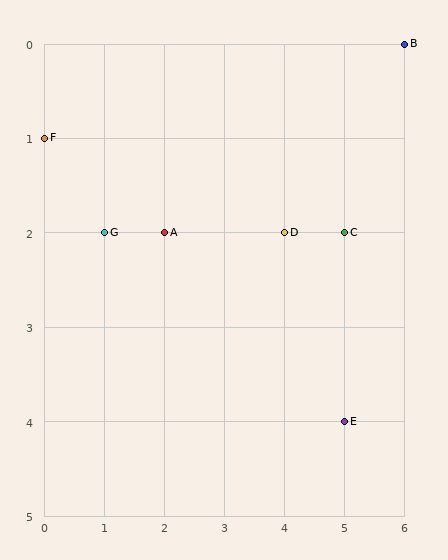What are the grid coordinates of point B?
Point B is at grid coordinates (6, 0).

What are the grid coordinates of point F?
Point F is at grid coordinates (0, 1).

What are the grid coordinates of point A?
Point A is at grid coordinates (2, 2).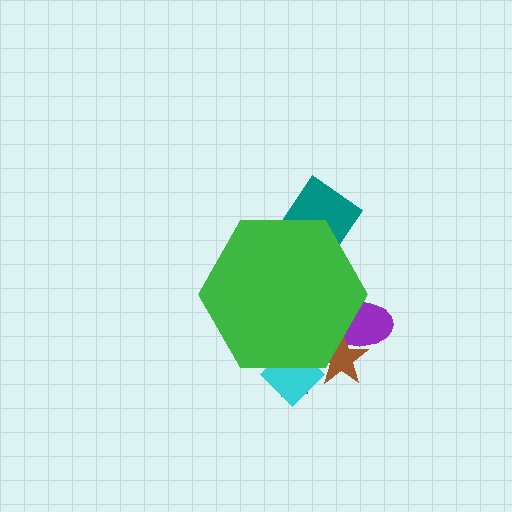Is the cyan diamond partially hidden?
Yes, the cyan diamond is partially hidden behind the green hexagon.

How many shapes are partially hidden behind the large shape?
6 shapes are partially hidden.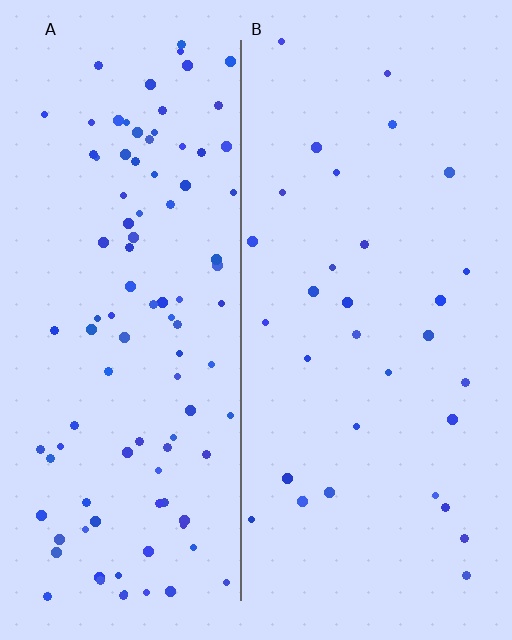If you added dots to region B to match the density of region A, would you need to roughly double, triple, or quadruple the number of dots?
Approximately triple.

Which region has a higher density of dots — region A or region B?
A (the left).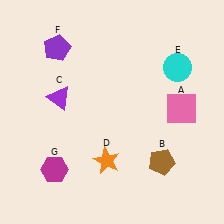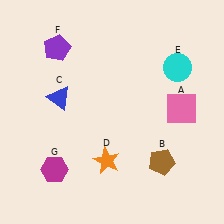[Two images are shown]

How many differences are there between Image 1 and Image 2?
There is 1 difference between the two images.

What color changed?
The triangle (C) changed from purple in Image 1 to blue in Image 2.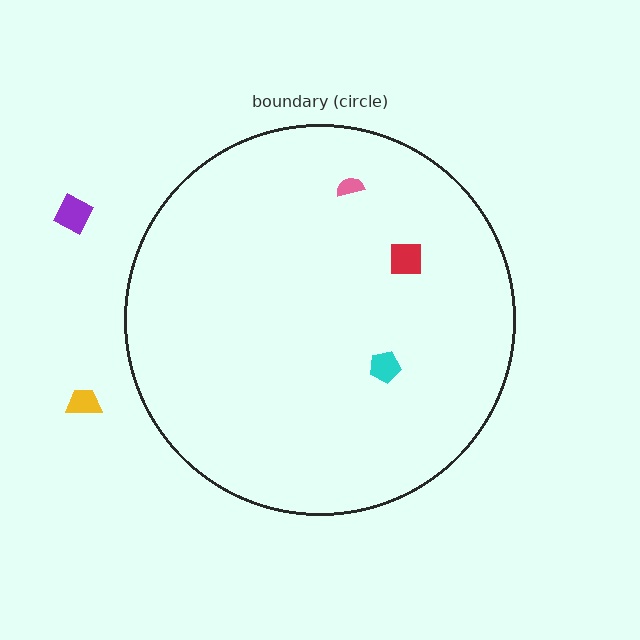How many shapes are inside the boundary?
3 inside, 2 outside.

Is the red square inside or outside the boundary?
Inside.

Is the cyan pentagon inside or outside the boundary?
Inside.